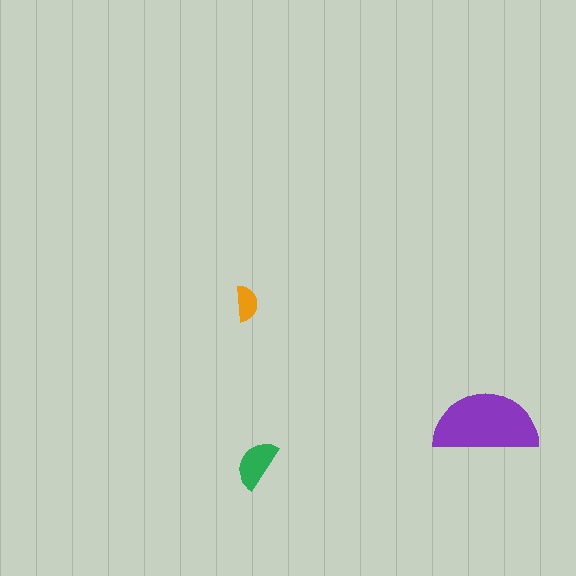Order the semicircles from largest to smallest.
the purple one, the green one, the orange one.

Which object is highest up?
The orange semicircle is topmost.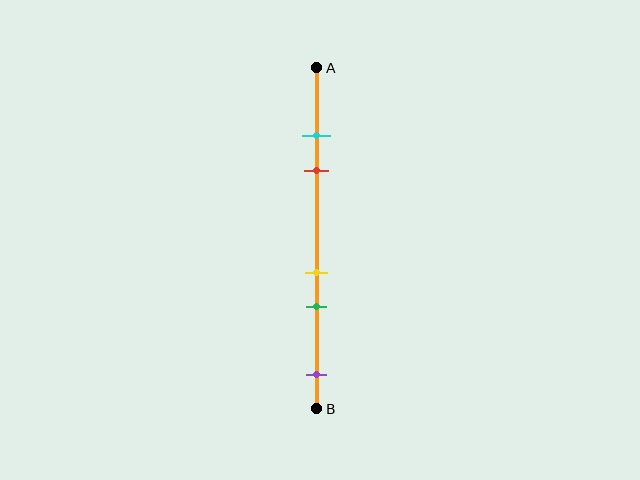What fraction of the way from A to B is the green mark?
The green mark is approximately 70% (0.7) of the way from A to B.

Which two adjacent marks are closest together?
The cyan and red marks are the closest adjacent pair.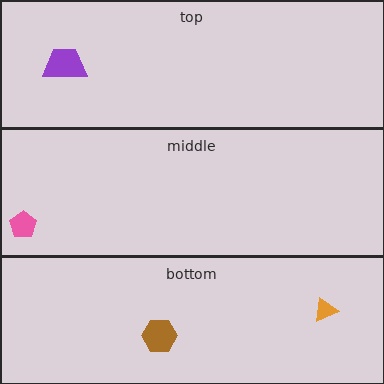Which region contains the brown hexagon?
The bottom region.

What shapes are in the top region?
The purple trapezoid.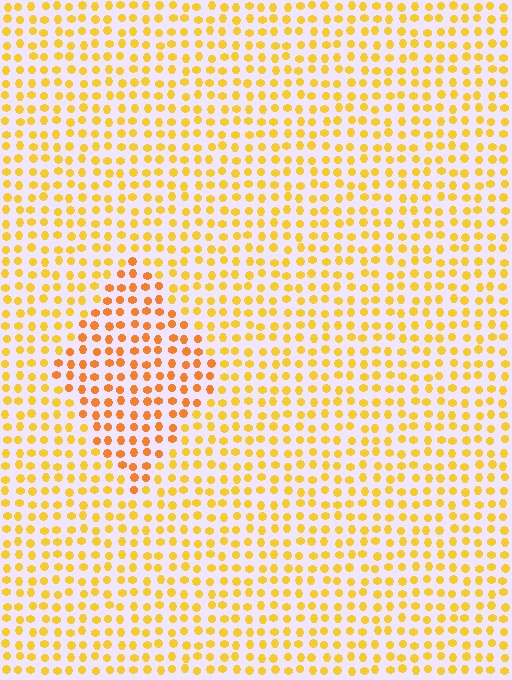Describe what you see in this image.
The image is filled with small yellow elements in a uniform arrangement. A diamond-shaped region is visible where the elements are tinted to a slightly different hue, forming a subtle color boundary.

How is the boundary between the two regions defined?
The boundary is defined purely by a slight shift in hue (about 23 degrees). Spacing, size, and orientation are identical on both sides.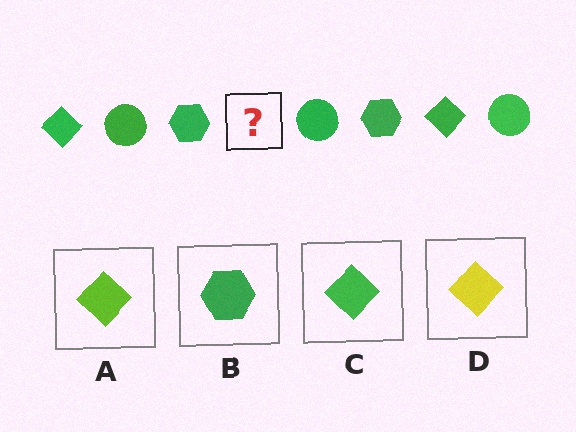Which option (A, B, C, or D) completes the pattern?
C.